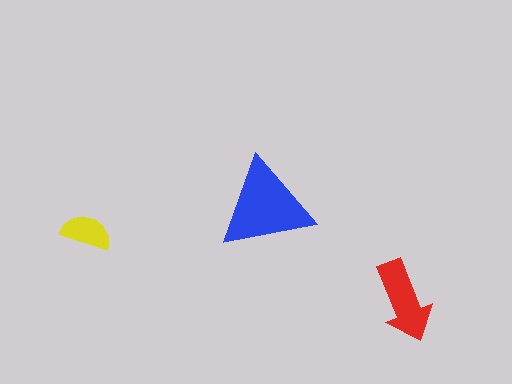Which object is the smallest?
The yellow semicircle.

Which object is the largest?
The blue triangle.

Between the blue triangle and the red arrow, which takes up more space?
The blue triangle.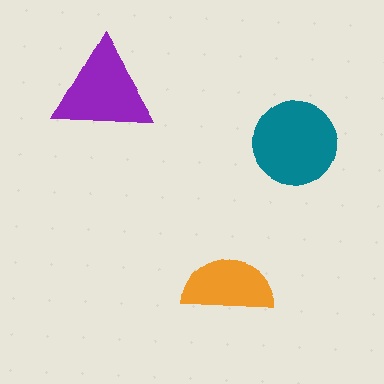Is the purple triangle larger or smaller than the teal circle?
Smaller.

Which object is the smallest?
The orange semicircle.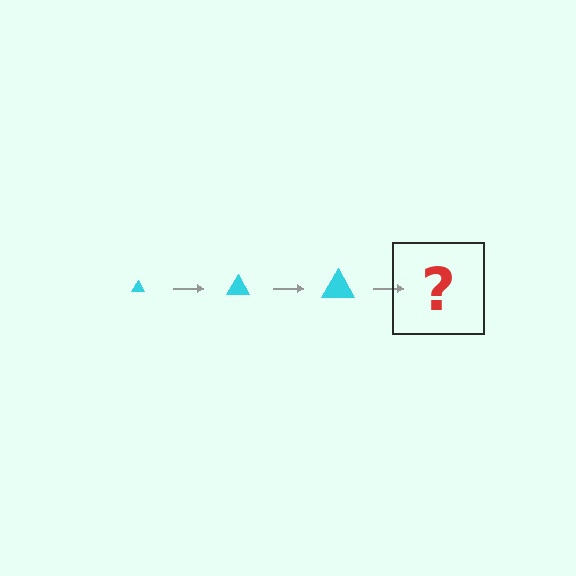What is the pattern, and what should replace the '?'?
The pattern is that the triangle gets progressively larger each step. The '?' should be a cyan triangle, larger than the previous one.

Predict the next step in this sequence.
The next step is a cyan triangle, larger than the previous one.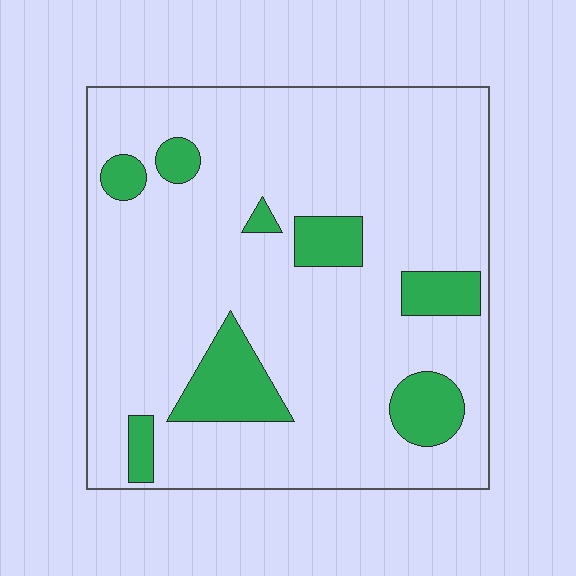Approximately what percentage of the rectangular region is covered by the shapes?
Approximately 15%.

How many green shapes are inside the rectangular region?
8.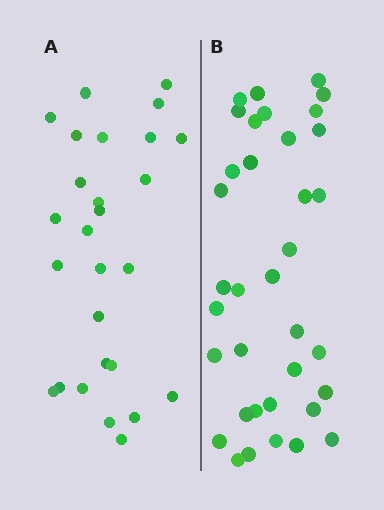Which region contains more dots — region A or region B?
Region B (the right region) has more dots.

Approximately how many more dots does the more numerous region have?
Region B has roughly 8 or so more dots than region A.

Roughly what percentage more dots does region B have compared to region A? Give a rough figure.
About 35% more.